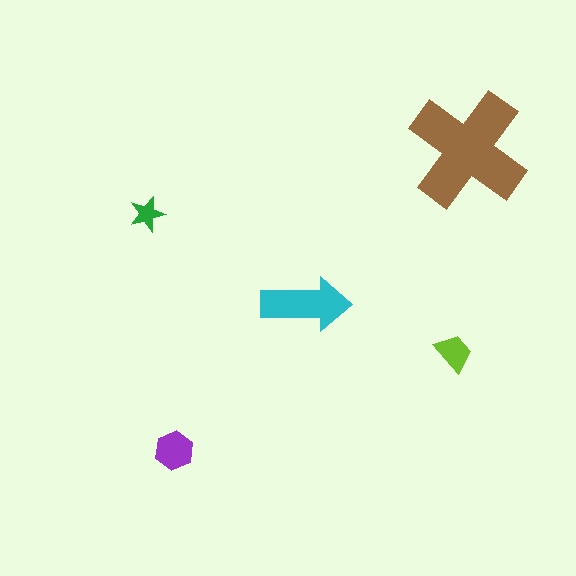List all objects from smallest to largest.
The green star, the lime trapezoid, the purple hexagon, the cyan arrow, the brown cross.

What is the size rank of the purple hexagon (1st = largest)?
3rd.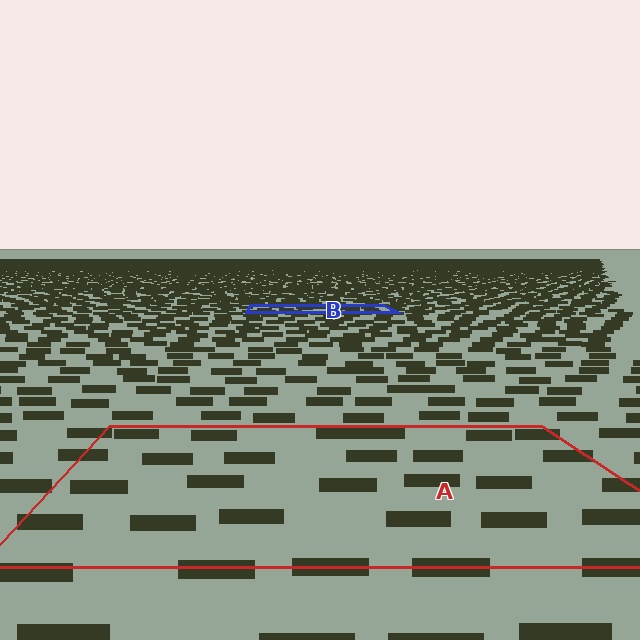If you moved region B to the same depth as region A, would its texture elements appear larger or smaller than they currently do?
They would appear larger. At a closer depth, the same texture elements are projected at a bigger on-screen size.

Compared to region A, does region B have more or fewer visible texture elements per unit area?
Region B has more texture elements per unit area — they are packed more densely because it is farther away.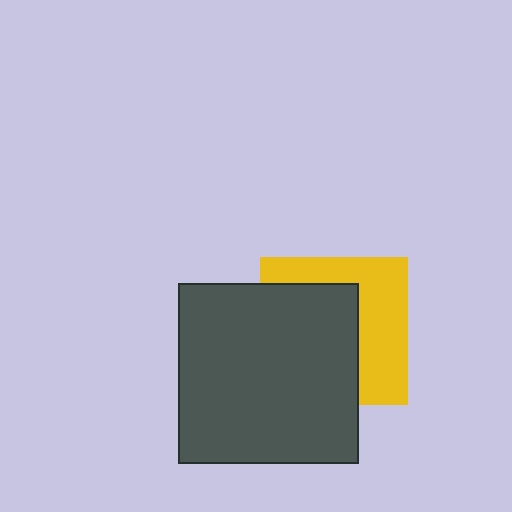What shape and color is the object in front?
The object in front is a dark gray square.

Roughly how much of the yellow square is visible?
A small part of it is visible (roughly 44%).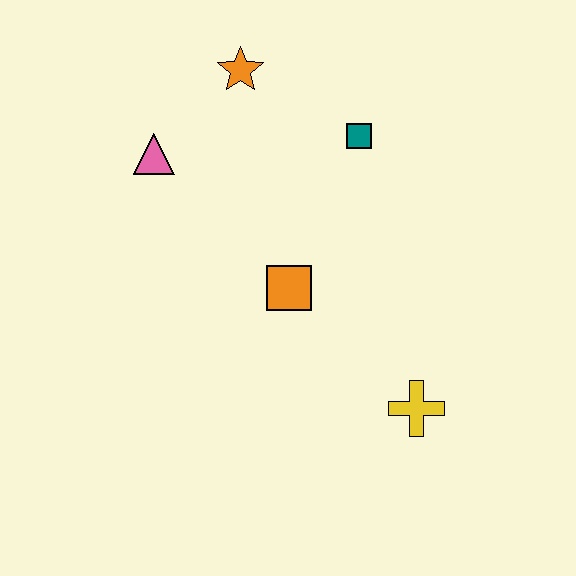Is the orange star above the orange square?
Yes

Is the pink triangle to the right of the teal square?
No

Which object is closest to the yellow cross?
The orange square is closest to the yellow cross.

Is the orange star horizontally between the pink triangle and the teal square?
Yes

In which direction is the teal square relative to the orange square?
The teal square is above the orange square.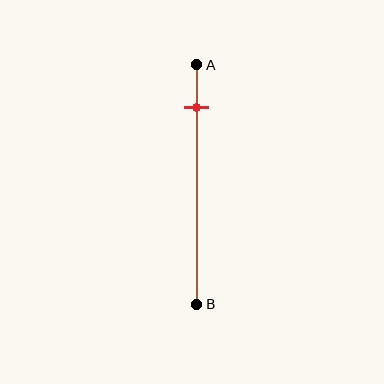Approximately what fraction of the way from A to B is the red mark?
The red mark is approximately 20% of the way from A to B.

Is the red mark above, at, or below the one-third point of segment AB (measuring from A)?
The red mark is above the one-third point of segment AB.